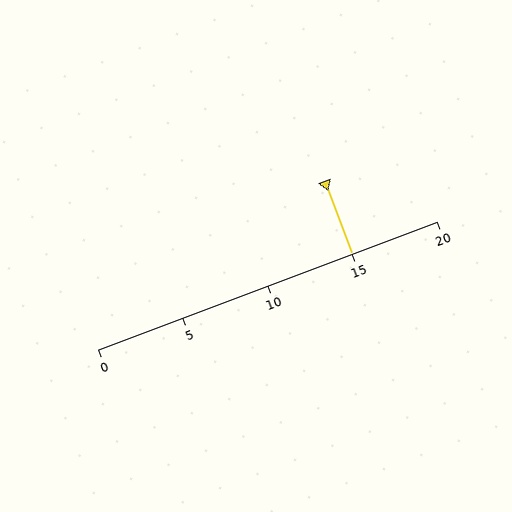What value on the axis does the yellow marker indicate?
The marker indicates approximately 15.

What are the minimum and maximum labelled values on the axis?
The axis runs from 0 to 20.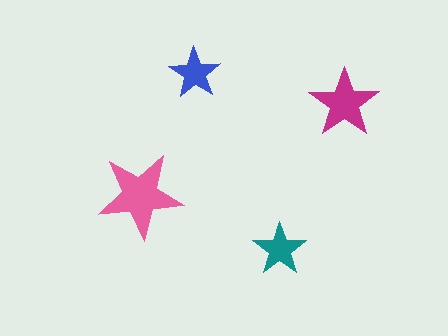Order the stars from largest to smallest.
the pink one, the magenta one, the teal one, the blue one.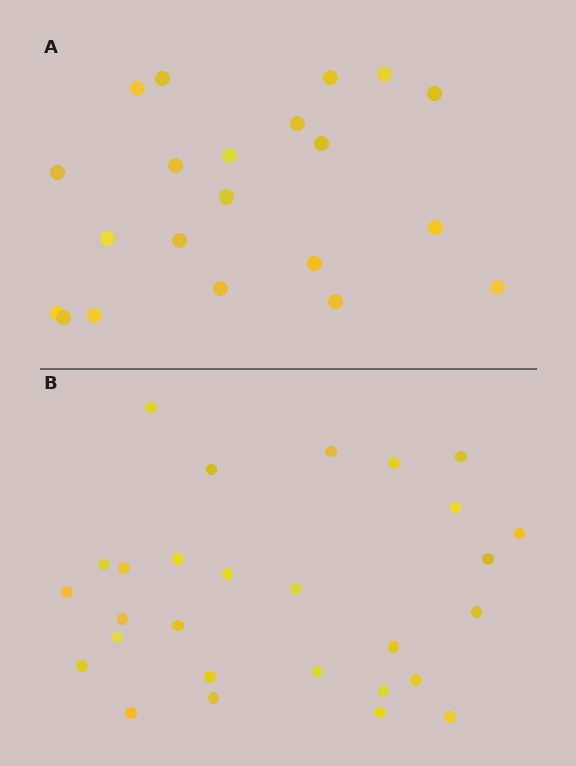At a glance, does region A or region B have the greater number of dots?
Region B (the bottom region) has more dots.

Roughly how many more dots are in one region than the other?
Region B has roughly 8 or so more dots than region A.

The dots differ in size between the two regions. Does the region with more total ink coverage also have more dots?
No. Region A has more total ink coverage because its dots are larger, but region B actually contains more individual dots. Total area can be misleading — the number of items is what matters here.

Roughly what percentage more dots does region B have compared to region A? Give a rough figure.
About 35% more.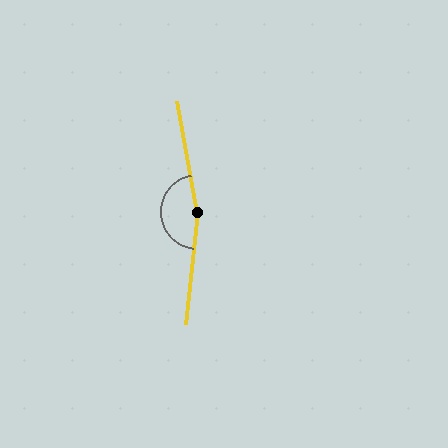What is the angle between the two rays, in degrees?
Approximately 163 degrees.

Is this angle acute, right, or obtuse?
It is obtuse.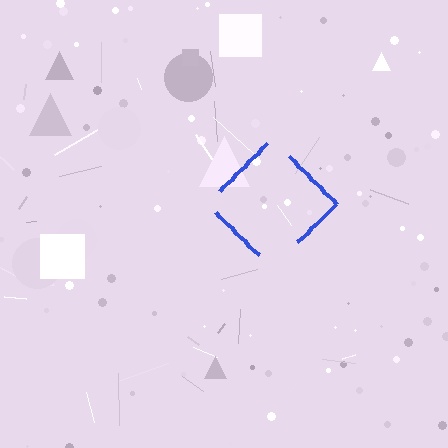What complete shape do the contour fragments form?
The contour fragments form a diamond.